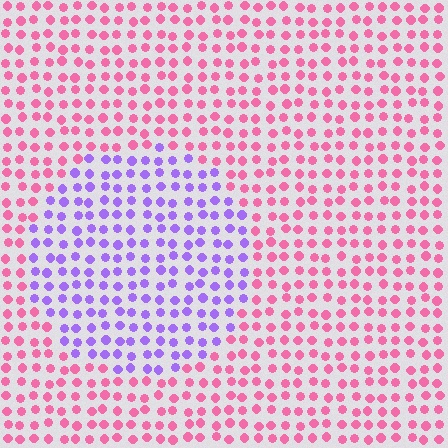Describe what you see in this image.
The image is filled with small pink elements in a uniform arrangement. A circle-shaped region is visible where the elements are tinted to a slightly different hue, forming a subtle color boundary.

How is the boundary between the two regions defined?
The boundary is defined purely by a slight shift in hue (about 67 degrees). Spacing, size, and orientation are identical on both sides.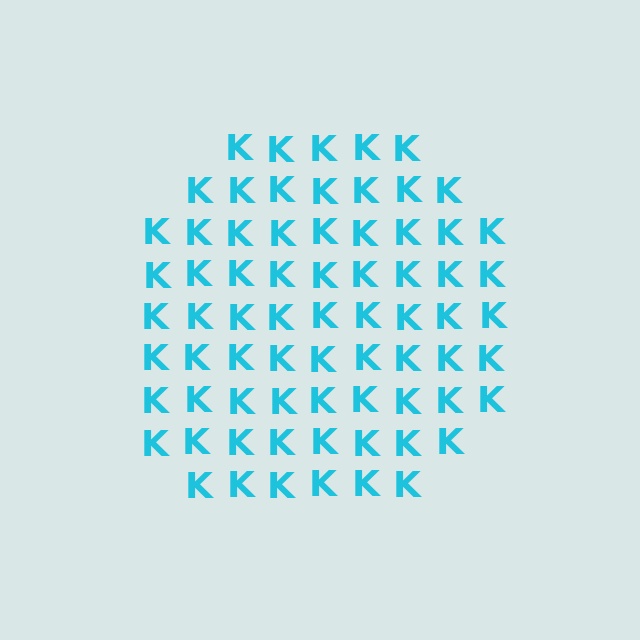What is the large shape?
The large shape is a circle.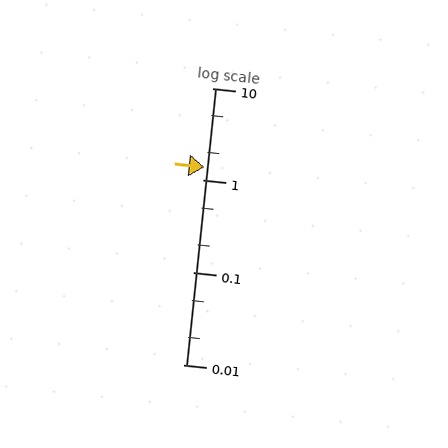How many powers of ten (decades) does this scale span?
The scale spans 3 decades, from 0.01 to 10.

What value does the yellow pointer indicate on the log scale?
The pointer indicates approximately 1.4.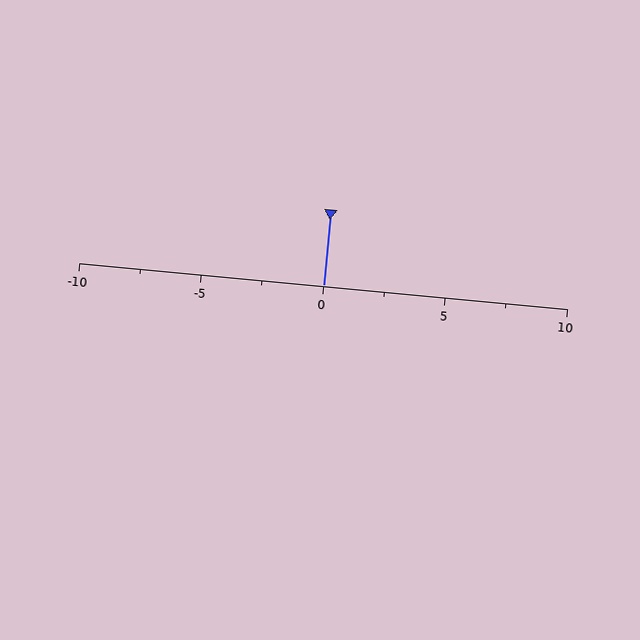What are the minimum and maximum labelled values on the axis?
The axis runs from -10 to 10.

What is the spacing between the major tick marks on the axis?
The major ticks are spaced 5 apart.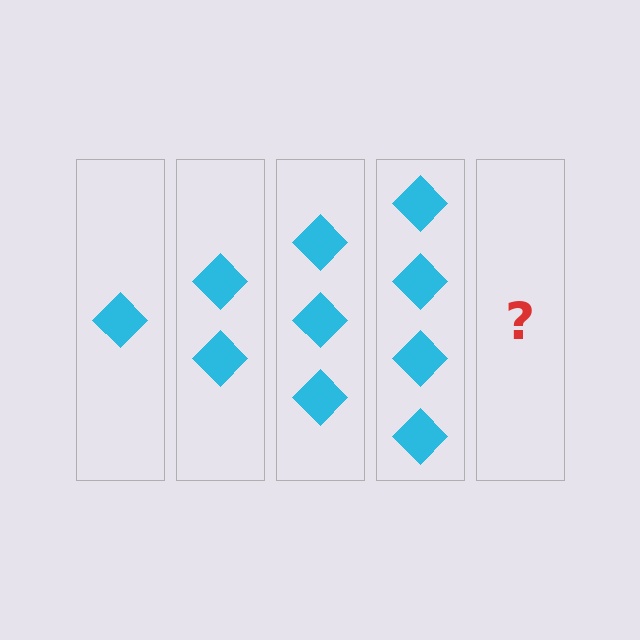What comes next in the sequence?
The next element should be 5 diamonds.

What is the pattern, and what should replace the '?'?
The pattern is that each step adds one more diamond. The '?' should be 5 diamonds.